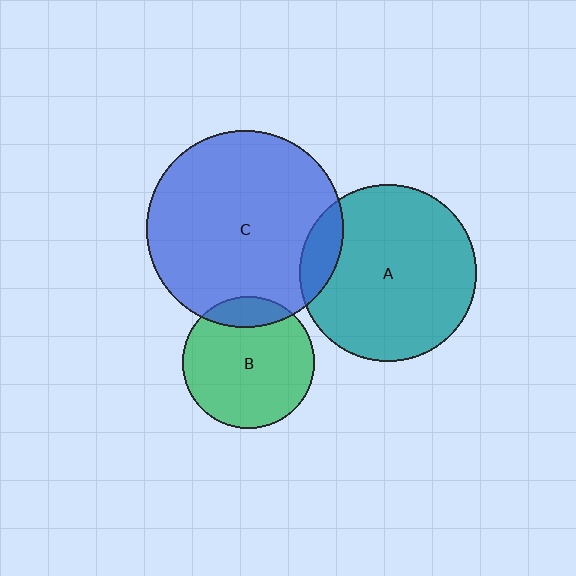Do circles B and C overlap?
Yes.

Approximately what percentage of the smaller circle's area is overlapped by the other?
Approximately 15%.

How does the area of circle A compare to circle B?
Approximately 1.8 times.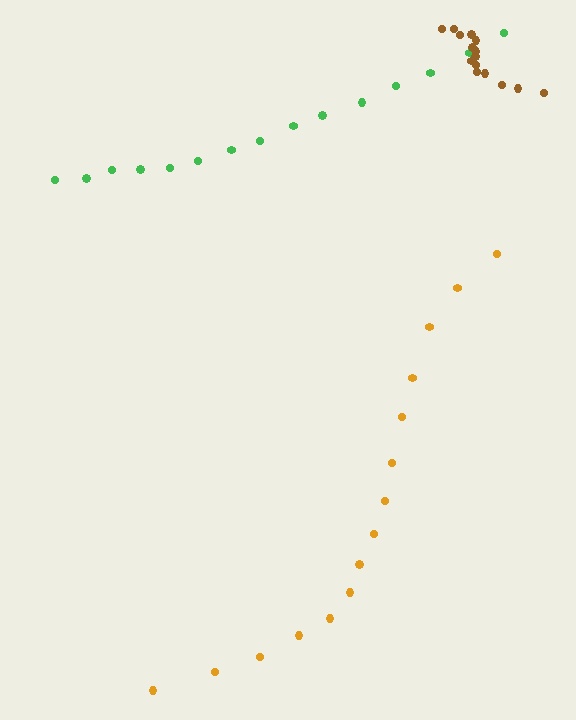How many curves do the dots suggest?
There are 3 distinct paths.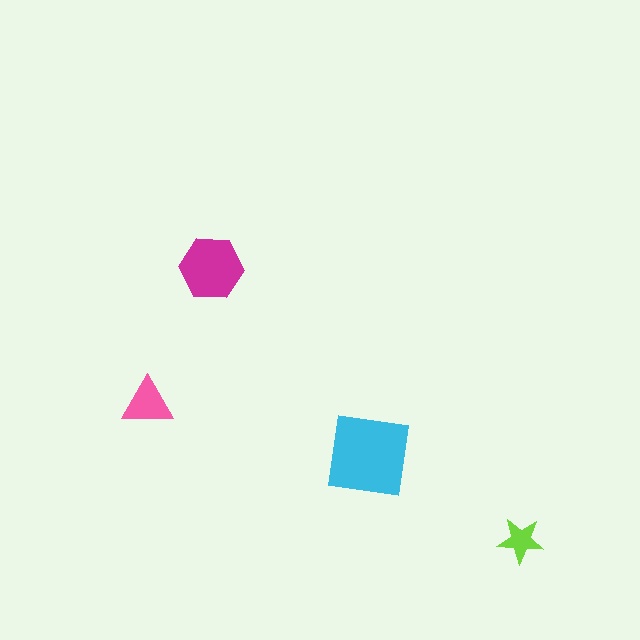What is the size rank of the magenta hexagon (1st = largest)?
2nd.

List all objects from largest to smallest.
The cyan square, the magenta hexagon, the pink triangle, the lime star.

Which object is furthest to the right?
The lime star is rightmost.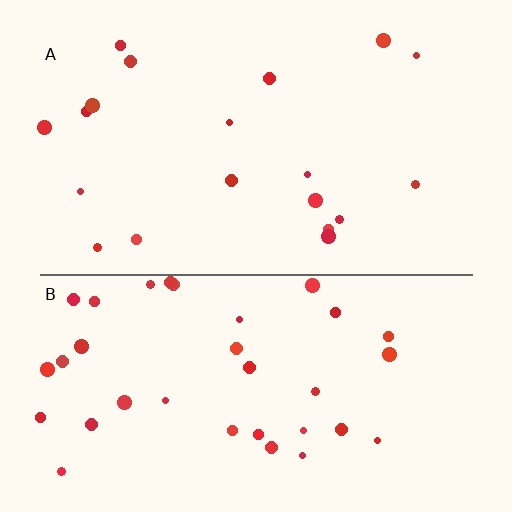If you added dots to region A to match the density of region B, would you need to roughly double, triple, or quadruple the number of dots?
Approximately double.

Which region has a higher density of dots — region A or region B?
B (the bottom).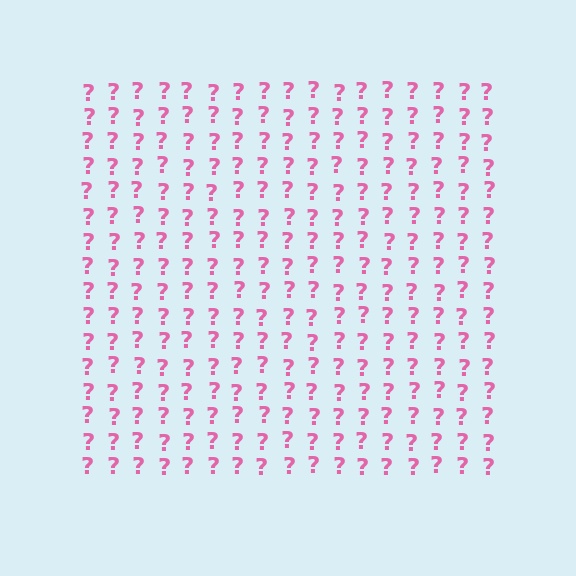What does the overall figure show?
The overall figure shows a square.